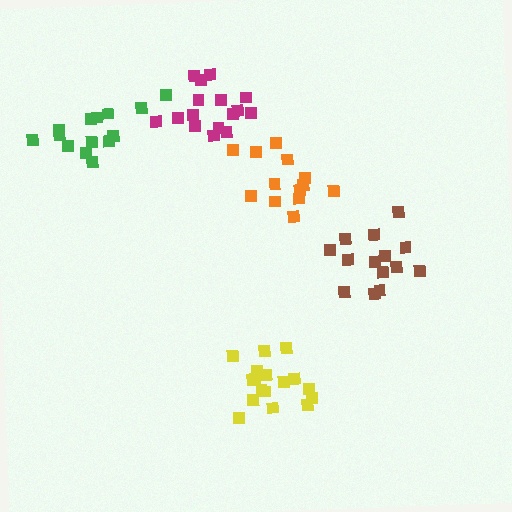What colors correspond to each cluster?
The clusters are colored: orange, yellow, green, brown, magenta.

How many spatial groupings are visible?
There are 5 spatial groupings.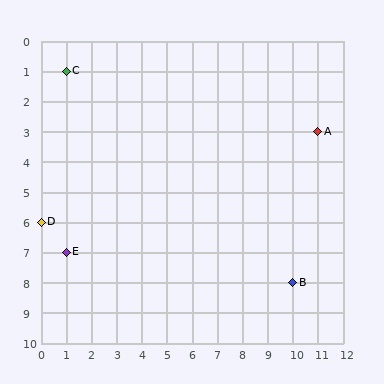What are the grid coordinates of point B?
Point B is at grid coordinates (10, 8).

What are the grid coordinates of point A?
Point A is at grid coordinates (11, 3).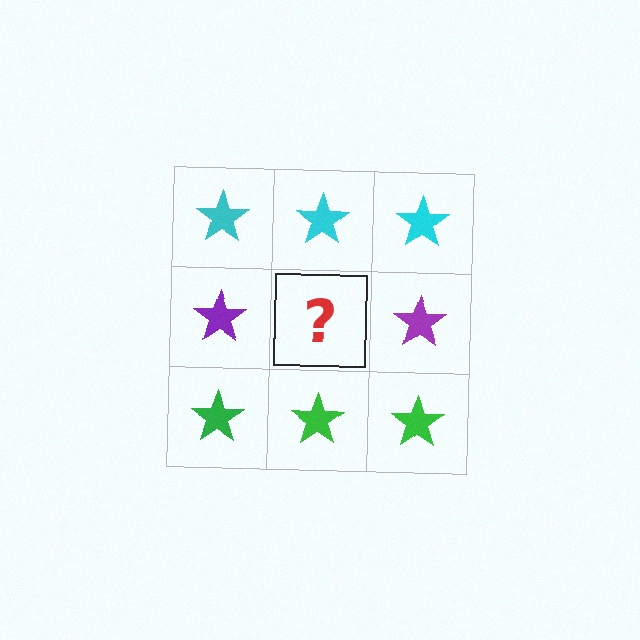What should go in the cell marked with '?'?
The missing cell should contain a purple star.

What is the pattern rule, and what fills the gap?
The rule is that each row has a consistent color. The gap should be filled with a purple star.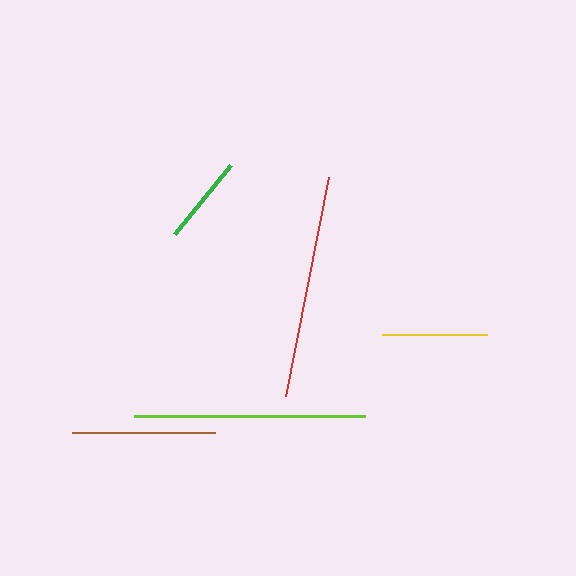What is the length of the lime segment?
The lime segment is approximately 232 pixels long.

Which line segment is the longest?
The lime line is the longest at approximately 232 pixels.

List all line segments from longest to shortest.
From longest to shortest: lime, red, brown, yellow, green.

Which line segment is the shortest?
The green line is the shortest at approximately 89 pixels.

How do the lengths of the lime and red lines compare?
The lime and red lines are approximately the same length.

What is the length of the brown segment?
The brown segment is approximately 142 pixels long.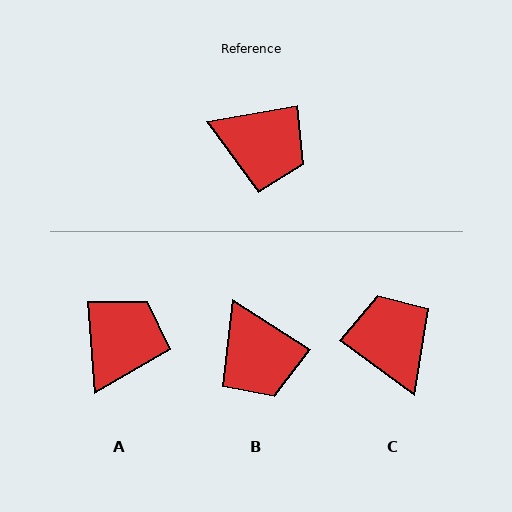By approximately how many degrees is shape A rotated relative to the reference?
Approximately 84 degrees counter-clockwise.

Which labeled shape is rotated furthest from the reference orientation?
C, about 134 degrees away.